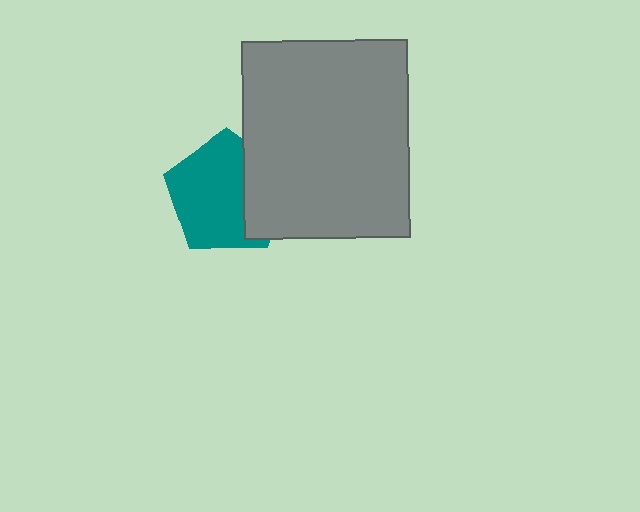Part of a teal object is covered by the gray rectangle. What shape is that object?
It is a pentagon.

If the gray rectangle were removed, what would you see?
You would see the complete teal pentagon.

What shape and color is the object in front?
The object in front is a gray rectangle.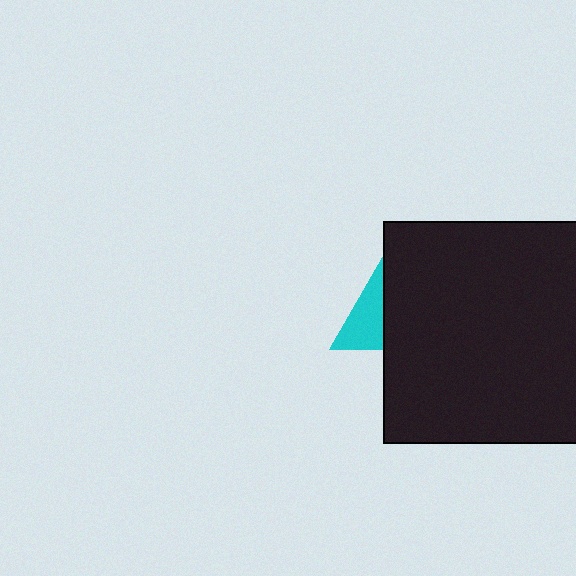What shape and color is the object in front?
The object in front is a black square.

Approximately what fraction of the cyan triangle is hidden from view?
Roughly 55% of the cyan triangle is hidden behind the black square.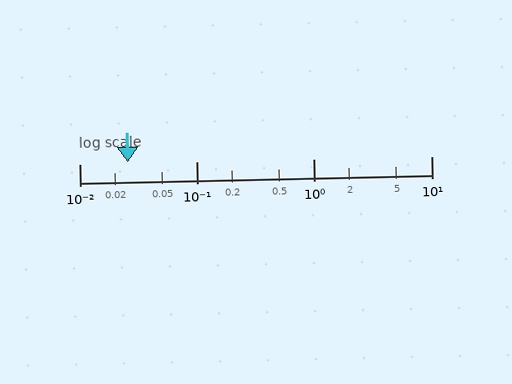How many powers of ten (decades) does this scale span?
The scale spans 3 decades, from 0.01 to 10.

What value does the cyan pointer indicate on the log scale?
The pointer indicates approximately 0.026.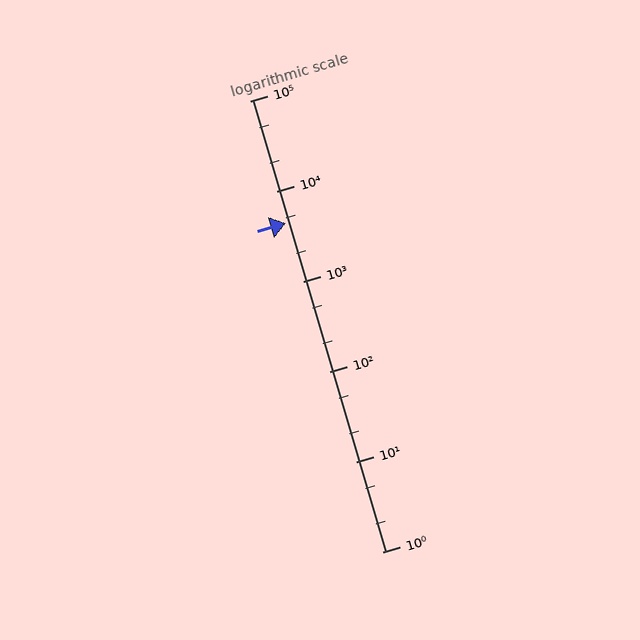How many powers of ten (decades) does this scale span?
The scale spans 5 decades, from 1 to 100000.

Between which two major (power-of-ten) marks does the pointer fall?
The pointer is between 1000 and 10000.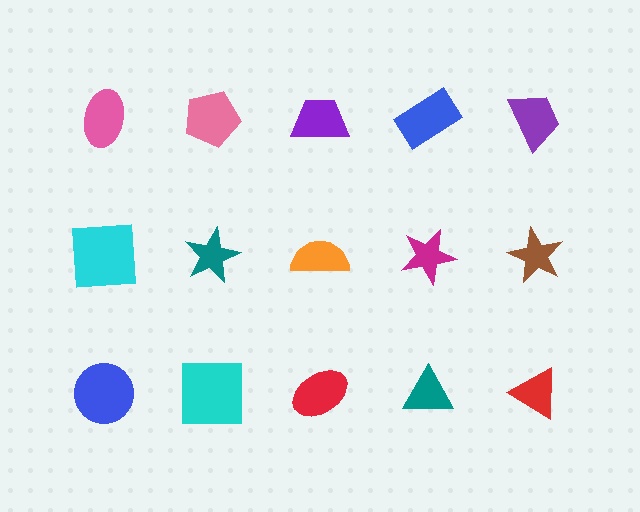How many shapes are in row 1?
5 shapes.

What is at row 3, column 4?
A teal triangle.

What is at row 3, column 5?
A red triangle.